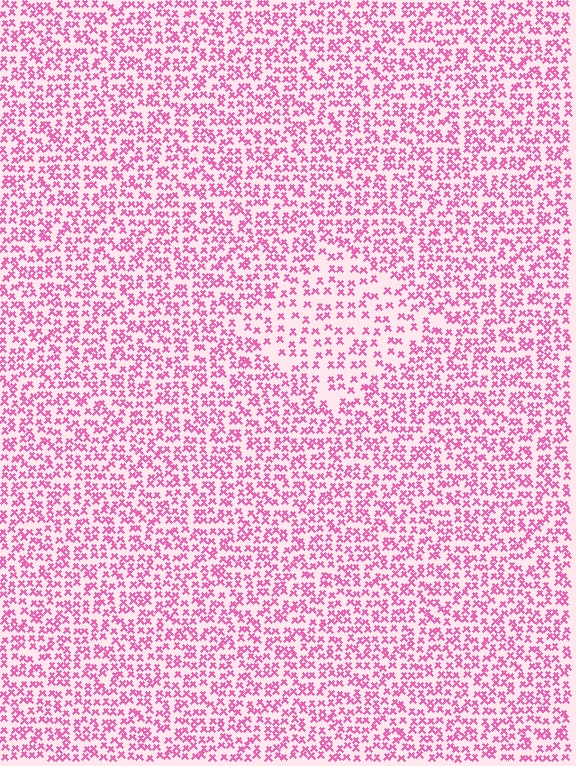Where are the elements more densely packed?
The elements are more densely packed outside the diamond boundary.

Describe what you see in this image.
The image contains small pink elements arranged at two different densities. A diamond-shaped region is visible where the elements are less densely packed than the surrounding area.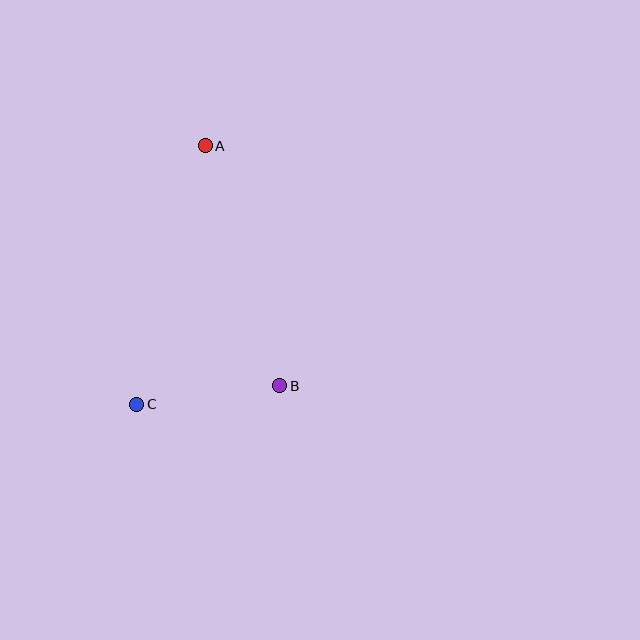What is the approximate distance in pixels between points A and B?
The distance between A and B is approximately 251 pixels.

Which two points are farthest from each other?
Points A and C are farthest from each other.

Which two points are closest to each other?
Points B and C are closest to each other.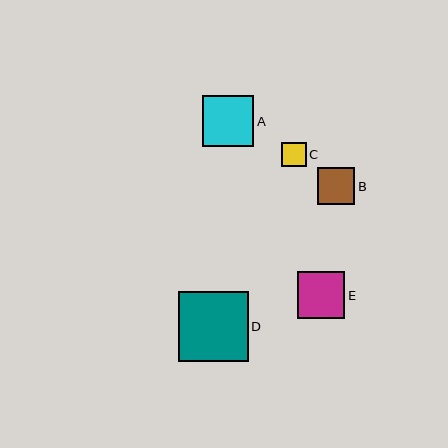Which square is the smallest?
Square C is the smallest with a size of approximately 24 pixels.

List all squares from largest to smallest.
From largest to smallest: D, A, E, B, C.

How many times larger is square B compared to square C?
Square B is approximately 1.5 times the size of square C.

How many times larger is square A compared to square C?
Square A is approximately 2.1 times the size of square C.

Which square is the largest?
Square D is the largest with a size of approximately 69 pixels.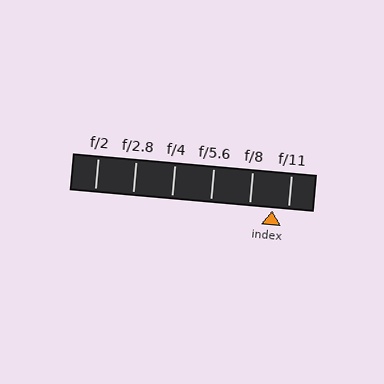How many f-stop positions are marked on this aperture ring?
There are 6 f-stop positions marked.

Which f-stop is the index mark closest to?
The index mark is closest to f/11.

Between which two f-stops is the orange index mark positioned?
The index mark is between f/8 and f/11.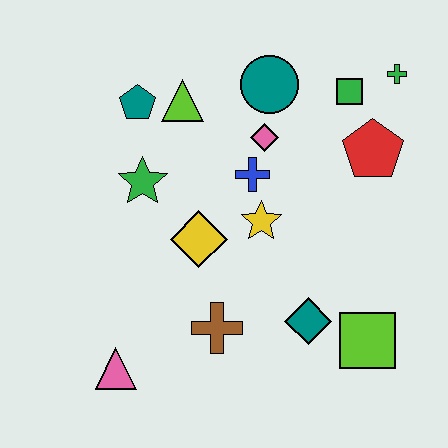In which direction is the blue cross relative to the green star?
The blue cross is to the right of the green star.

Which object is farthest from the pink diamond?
The pink triangle is farthest from the pink diamond.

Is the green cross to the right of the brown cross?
Yes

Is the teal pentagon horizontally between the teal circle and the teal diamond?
No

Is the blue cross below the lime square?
No